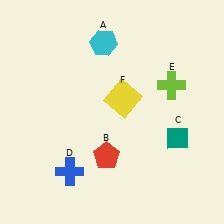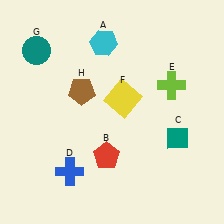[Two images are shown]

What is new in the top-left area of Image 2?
A teal circle (G) was added in the top-left area of Image 2.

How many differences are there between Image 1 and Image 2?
There are 2 differences between the two images.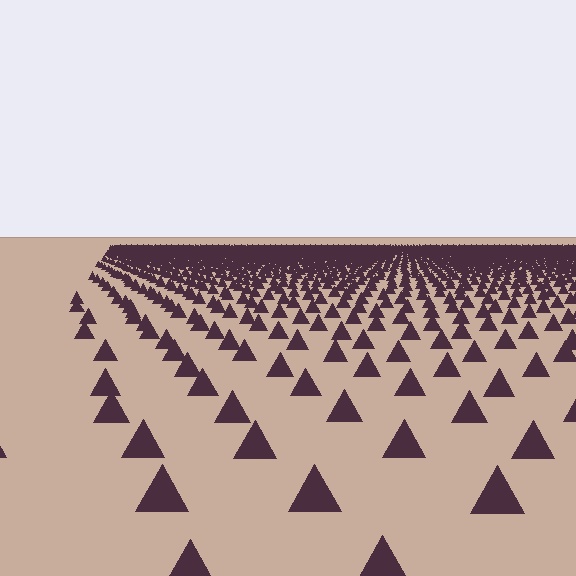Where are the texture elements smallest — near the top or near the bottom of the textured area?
Near the top.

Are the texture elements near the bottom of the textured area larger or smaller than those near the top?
Larger. Near the bottom, elements are closer to the viewer and appear at a bigger on-screen size.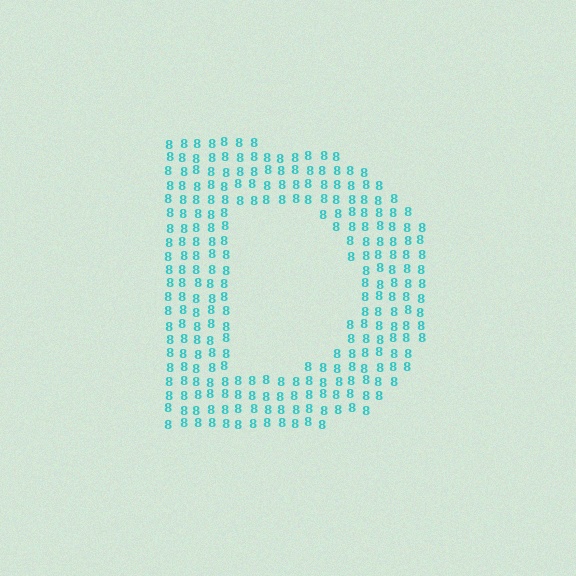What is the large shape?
The large shape is the letter D.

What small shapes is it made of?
It is made of small digit 8's.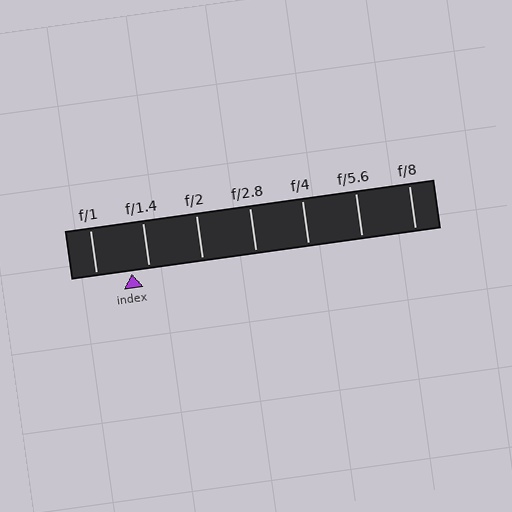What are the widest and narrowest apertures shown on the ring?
The widest aperture shown is f/1 and the narrowest is f/8.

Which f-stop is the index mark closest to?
The index mark is closest to f/1.4.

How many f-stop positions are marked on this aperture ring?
There are 7 f-stop positions marked.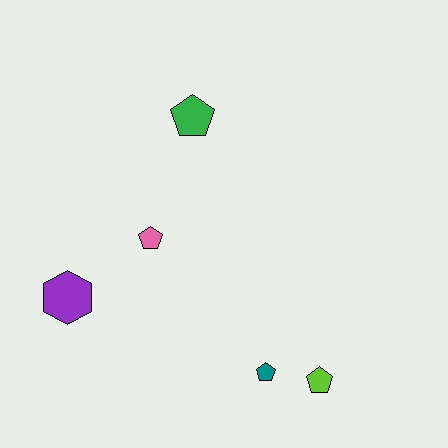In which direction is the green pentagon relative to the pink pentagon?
The green pentagon is above the pink pentagon.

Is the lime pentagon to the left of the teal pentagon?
No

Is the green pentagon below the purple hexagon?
No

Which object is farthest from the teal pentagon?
The green pentagon is farthest from the teal pentagon.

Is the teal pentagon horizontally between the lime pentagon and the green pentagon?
Yes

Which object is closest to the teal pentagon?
The lime pentagon is closest to the teal pentagon.